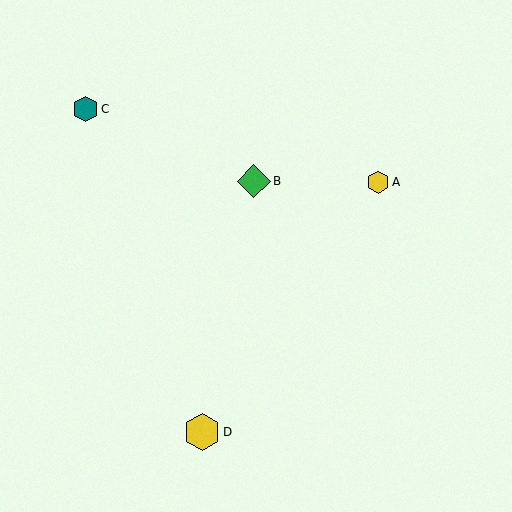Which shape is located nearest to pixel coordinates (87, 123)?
The teal hexagon (labeled C) at (85, 109) is nearest to that location.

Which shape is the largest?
The yellow hexagon (labeled D) is the largest.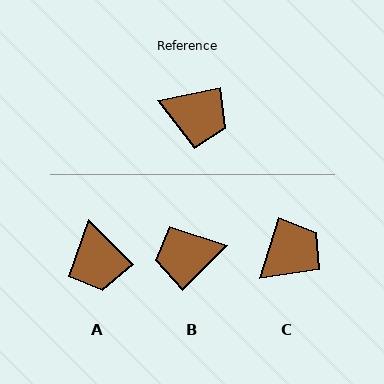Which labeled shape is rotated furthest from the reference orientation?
B, about 146 degrees away.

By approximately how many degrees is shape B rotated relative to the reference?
Approximately 146 degrees clockwise.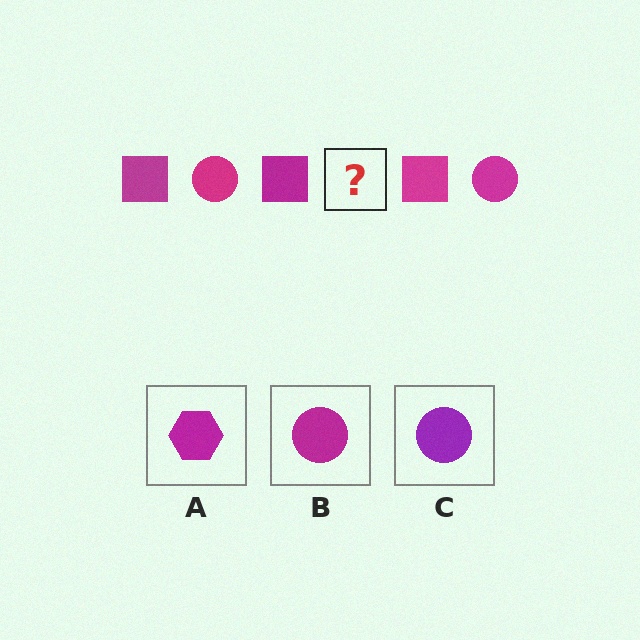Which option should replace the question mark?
Option B.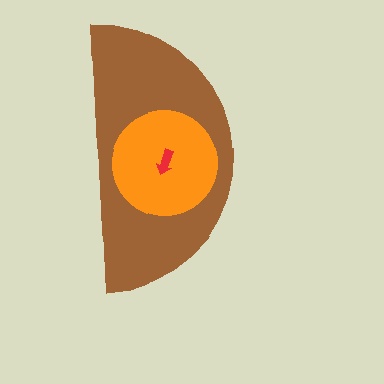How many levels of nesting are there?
3.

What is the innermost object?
The red arrow.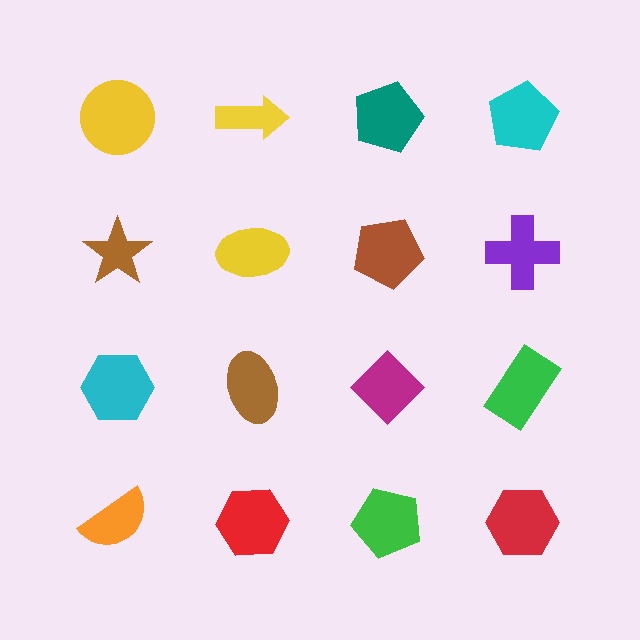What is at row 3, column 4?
A green rectangle.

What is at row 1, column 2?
A yellow arrow.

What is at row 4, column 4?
A red hexagon.